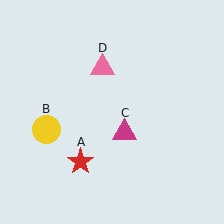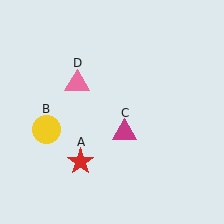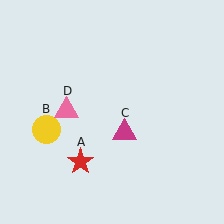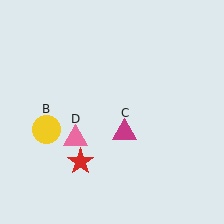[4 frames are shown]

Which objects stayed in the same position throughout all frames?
Red star (object A) and yellow circle (object B) and magenta triangle (object C) remained stationary.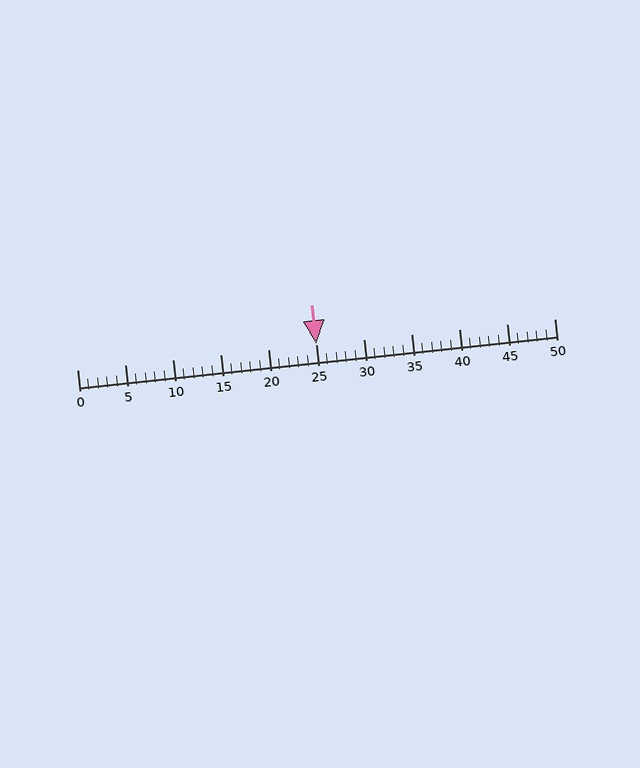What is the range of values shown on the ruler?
The ruler shows values from 0 to 50.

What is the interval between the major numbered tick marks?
The major tick marks are spaced 5 units apart.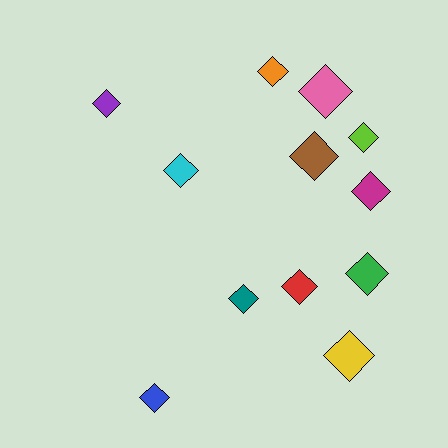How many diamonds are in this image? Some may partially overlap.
There are 12 diamonds.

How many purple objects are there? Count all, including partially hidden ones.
There is 1 purple object.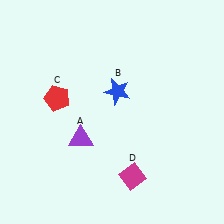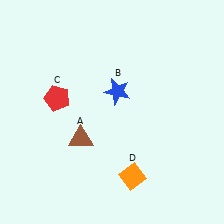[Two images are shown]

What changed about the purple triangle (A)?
In Image 1, A is purple. In Image 2, it changed to brown.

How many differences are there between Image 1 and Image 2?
There are 2 differences between the two images.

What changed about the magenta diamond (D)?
In Image 1, D is magenta. In Image 2, it changed to orange.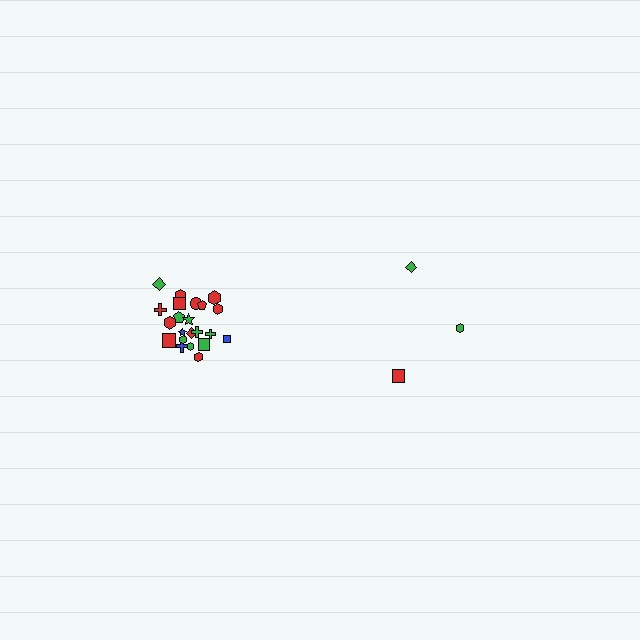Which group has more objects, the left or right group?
The left group.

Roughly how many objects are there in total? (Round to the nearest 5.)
Roughly 25 objects in total.